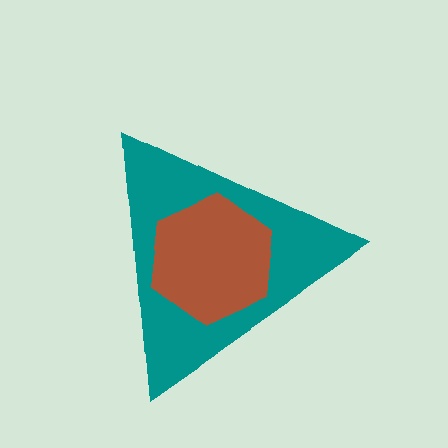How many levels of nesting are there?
2.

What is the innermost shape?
The brown hexagon.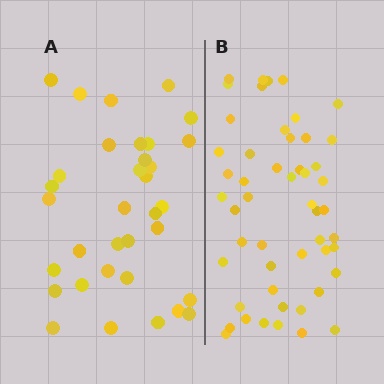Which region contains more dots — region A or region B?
Region B (the right region) has more dots.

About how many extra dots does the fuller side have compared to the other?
Region B has approximately 15 more dots than region A.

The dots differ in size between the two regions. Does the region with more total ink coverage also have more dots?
No. Region A has more total ink coverage because its dots are larger, but region B actually contains more individual dots. Total area can be misleading — the number of items is what matters here.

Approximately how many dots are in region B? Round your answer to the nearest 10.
About 50 dots. (The exact count is 51, which rounds to 50.)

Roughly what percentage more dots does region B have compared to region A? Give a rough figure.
About 50% more.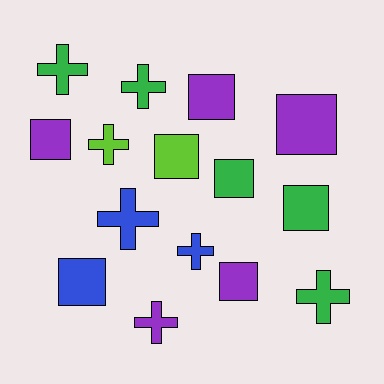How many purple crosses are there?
There is 1 purple cross.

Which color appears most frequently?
Green, with 5 objects.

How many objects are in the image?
There are 15 objects.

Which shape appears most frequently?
Square, with 8 objects.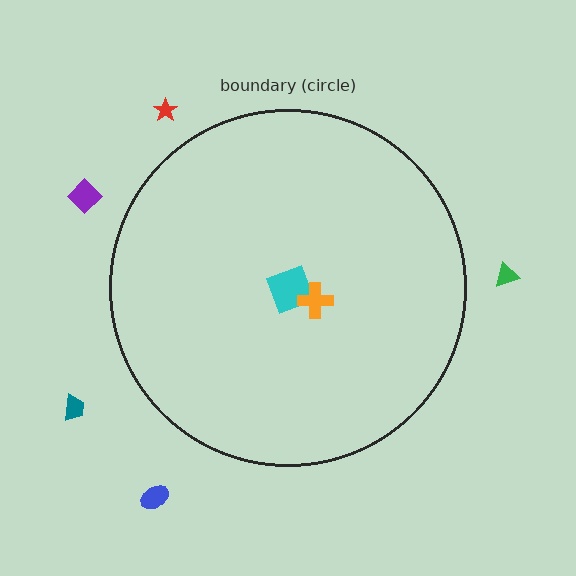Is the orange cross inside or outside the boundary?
Inside.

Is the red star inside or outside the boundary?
Outside.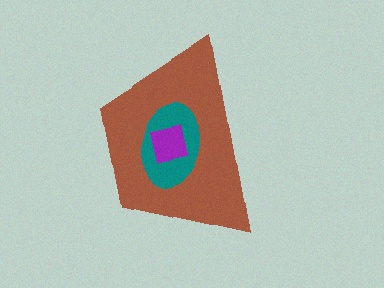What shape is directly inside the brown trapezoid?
The teal ellipse.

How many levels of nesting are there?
3.